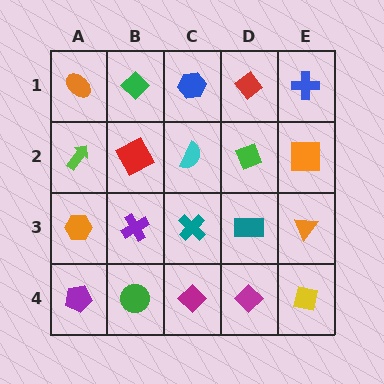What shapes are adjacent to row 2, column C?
A blue hexagon (row 1, column C), a teal cross (row 3, column C), a red square (row 2, column B), a green diamond (row 2, column D).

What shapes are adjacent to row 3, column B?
A red square (row 2, column B), a green circle (row 4, column B), an orange hexagon (row 3, column A), a teal cross (row 3, column C).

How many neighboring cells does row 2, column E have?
3.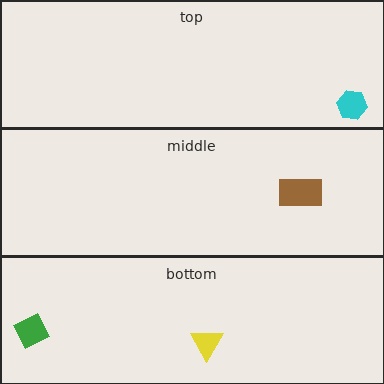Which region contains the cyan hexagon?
The top region.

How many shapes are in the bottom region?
2.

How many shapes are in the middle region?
1.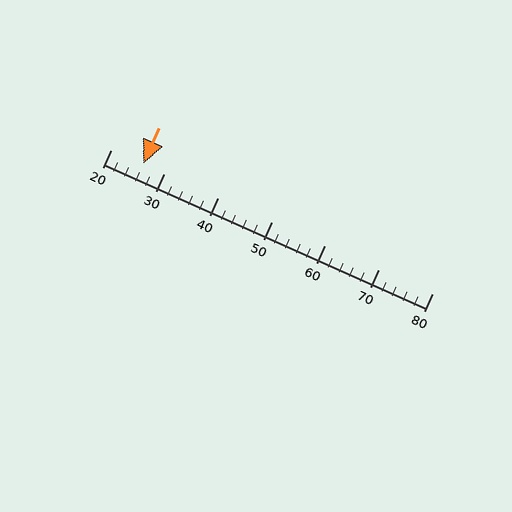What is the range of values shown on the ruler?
The ruler shows values from 20 to 80.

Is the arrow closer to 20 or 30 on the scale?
The arrow is closer to 30.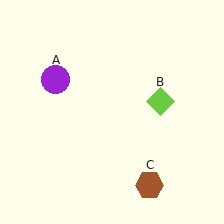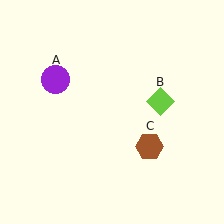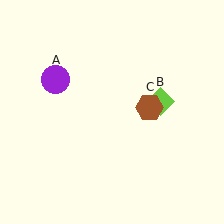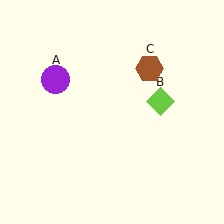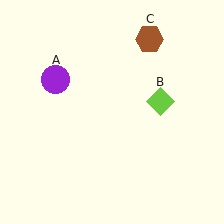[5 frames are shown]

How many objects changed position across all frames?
1 object changed position: brown hexagon (object C).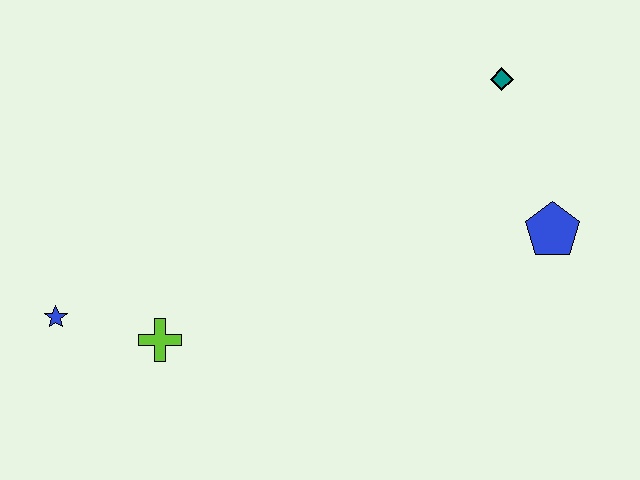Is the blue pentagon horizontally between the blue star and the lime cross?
No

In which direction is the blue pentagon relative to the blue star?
The blue pentagon is to the right of the blue star.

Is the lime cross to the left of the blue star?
No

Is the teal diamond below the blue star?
No